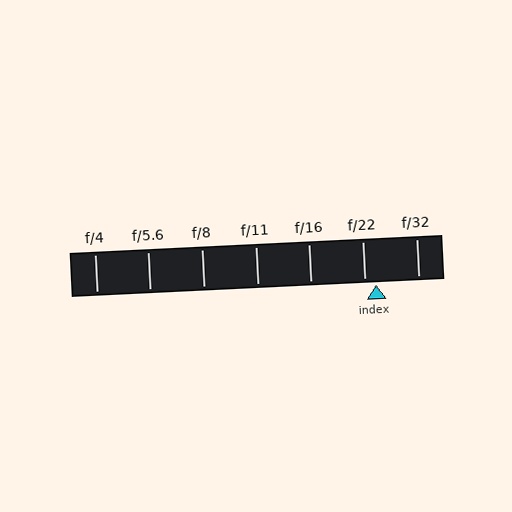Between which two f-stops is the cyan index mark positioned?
The index mark is between f/22 and f/32.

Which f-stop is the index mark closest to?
The index mark is closest to f/22.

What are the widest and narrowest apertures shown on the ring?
The widest aperture shown is f/4 and the narrowest is f/32.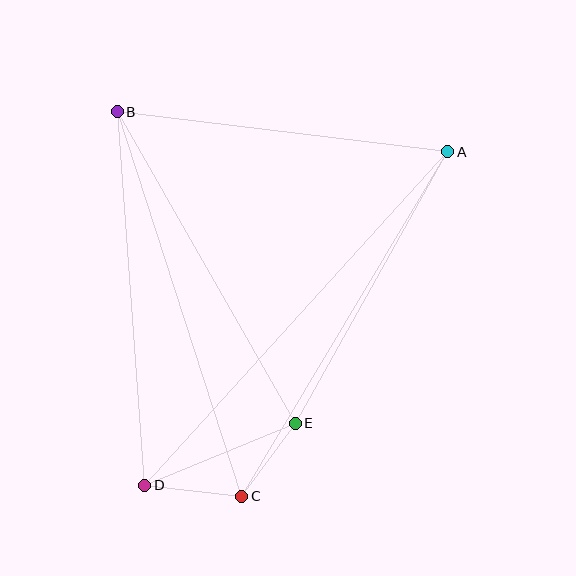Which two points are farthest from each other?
Points A and D are farthest from each other.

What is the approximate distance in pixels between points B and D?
The distance between B and D is approximately 375 pixels.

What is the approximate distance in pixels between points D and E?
The distance between D and E is approximately 162 pixels.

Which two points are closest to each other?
Points C and E are closest to each other.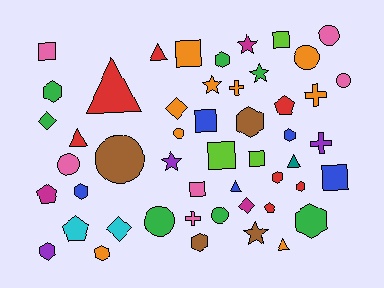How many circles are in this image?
There are 8 circles.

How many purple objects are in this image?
There are 3 purple objects.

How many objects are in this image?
There are 50 objects.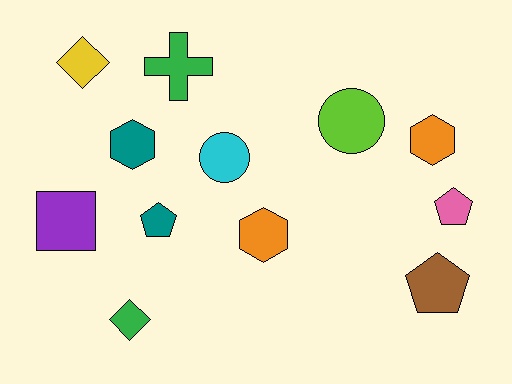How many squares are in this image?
There is 1 square.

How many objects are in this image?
There are 12 objects.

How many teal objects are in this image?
There are 2 teal objects.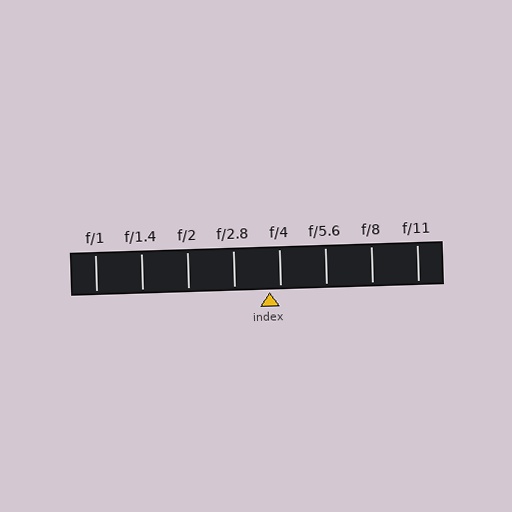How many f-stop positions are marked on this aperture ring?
There are 8 f-stop positions marked.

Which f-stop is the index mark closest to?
The index mark is closest to f/4.